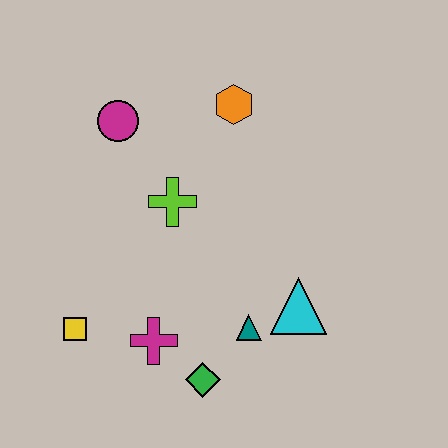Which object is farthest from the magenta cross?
The orange hexagon is farthest from the magenta cross.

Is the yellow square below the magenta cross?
No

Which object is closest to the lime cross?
The magenta circle is closest to the lime cross.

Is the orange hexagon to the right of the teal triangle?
No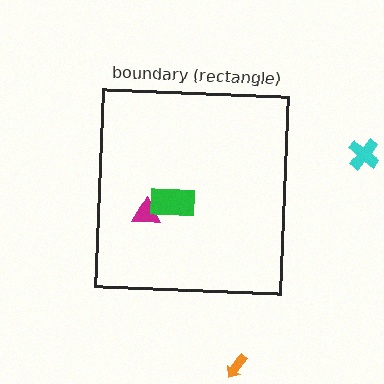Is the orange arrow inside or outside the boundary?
Outside.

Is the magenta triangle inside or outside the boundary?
Inside.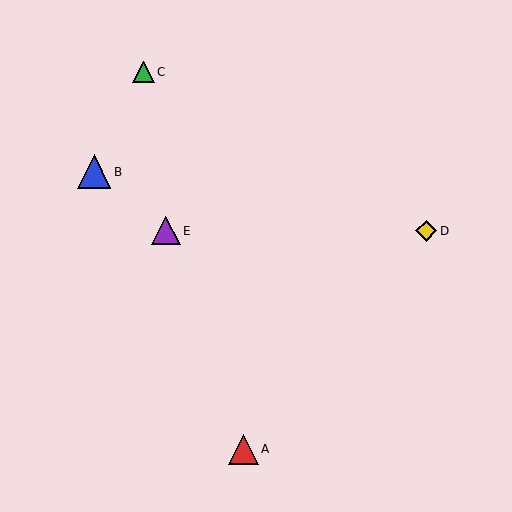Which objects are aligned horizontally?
Objects D, E are aligned horizontally.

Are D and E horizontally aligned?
Yes, both are at y≈231.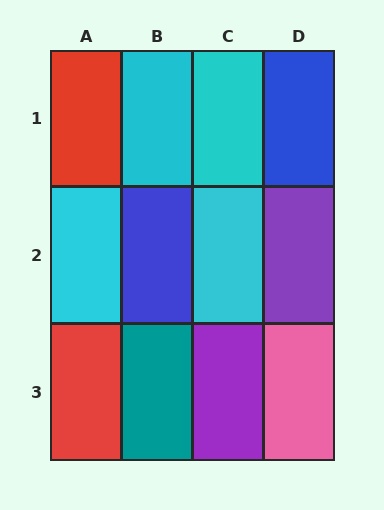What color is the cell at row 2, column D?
Purple.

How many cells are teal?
1 cell is teal.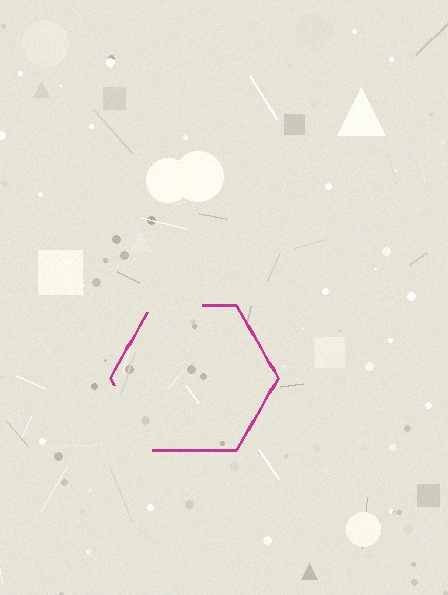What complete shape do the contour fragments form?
The contour fragments form a hexagon.